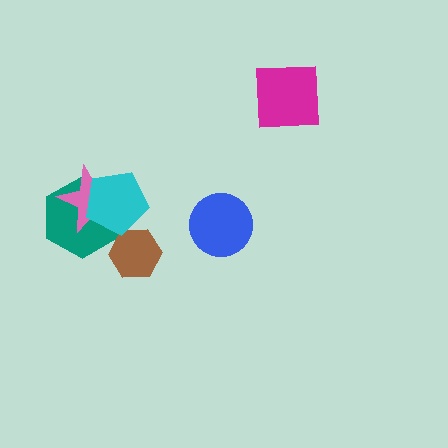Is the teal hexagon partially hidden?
Yes, it is partially covered by another shape.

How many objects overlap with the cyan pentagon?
3 objects overlap with the cyan pentagon.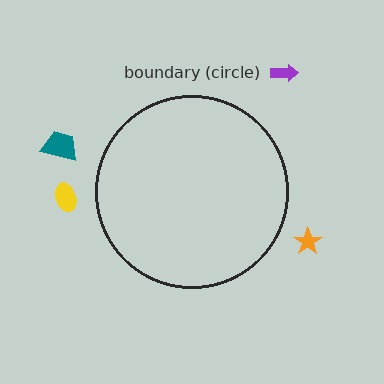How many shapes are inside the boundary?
0 inside, 4 outside.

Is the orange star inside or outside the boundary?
Outside.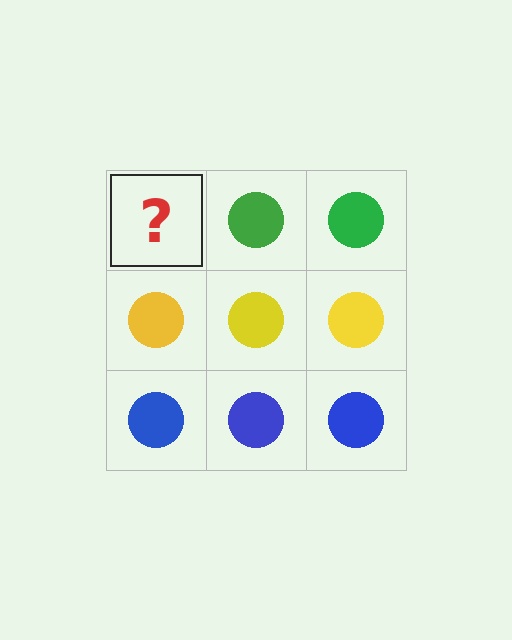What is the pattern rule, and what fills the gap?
The rule is that each row has a consistent color. The gap should be filled with a green circle.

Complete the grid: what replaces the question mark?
The question mark should be replaced with a green circle.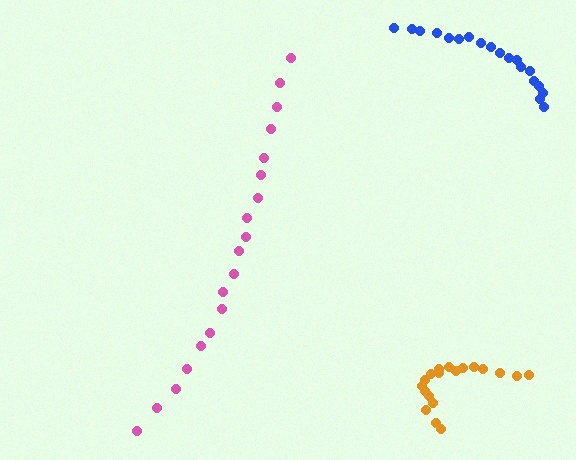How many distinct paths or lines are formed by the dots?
There are 3 distinct paths.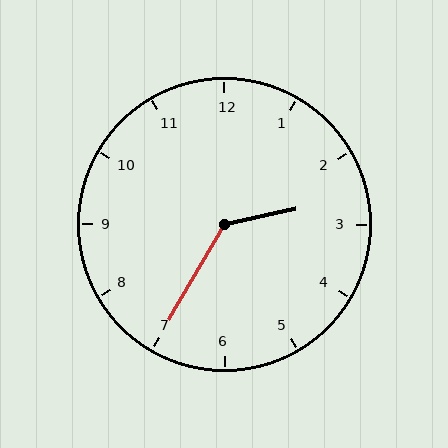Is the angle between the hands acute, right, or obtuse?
It is obtuse.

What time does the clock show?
2:35.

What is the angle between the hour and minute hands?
Approximately 132 degrees.